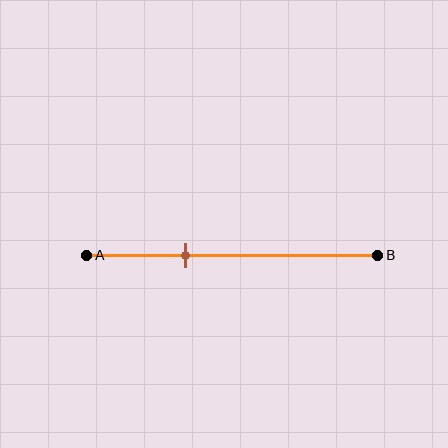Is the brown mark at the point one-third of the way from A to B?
Yes, the mark is approximately at the one-third point.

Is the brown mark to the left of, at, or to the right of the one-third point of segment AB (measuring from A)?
The brown mark is approximately at the one-third point of segment AB.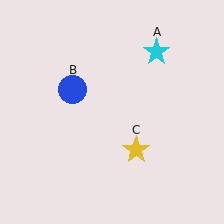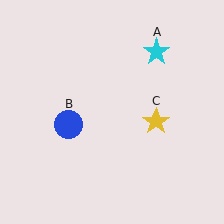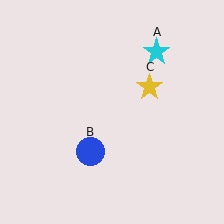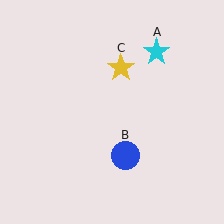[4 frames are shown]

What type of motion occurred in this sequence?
The blue circle (object B), yellow star (object C) rotated counterclockwise around the center of the scene.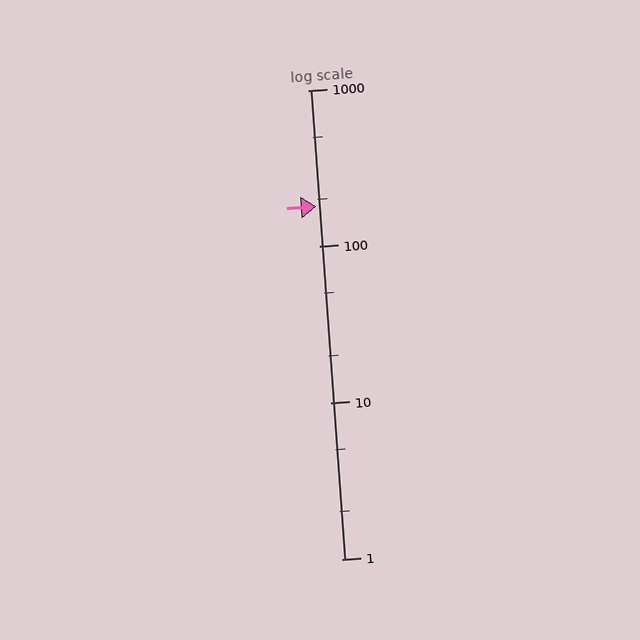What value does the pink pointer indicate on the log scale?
The pointer indicates approximately 180.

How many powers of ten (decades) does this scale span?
The scale spans 3 decades, from 1 to 1000.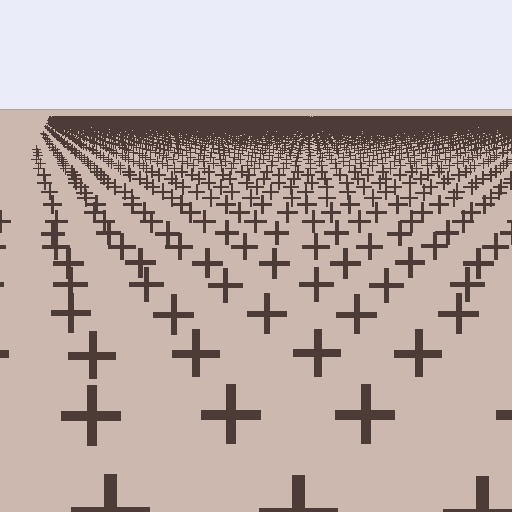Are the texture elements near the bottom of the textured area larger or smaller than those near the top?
Larger. Near the bottom, elements are closer to the viewer and appear at a bigger on-screen size.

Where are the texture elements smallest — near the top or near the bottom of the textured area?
Near the top.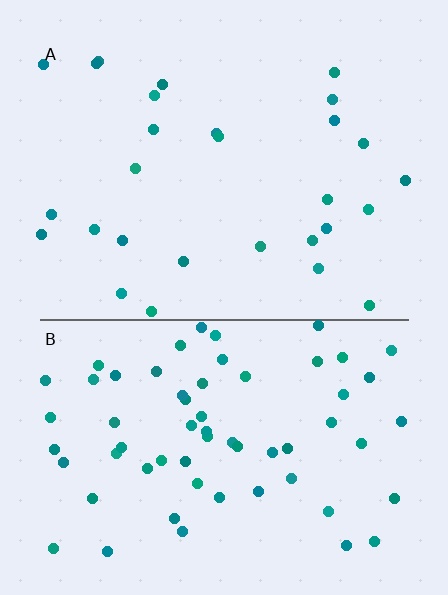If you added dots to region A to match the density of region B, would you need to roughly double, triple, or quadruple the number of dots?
Approximately double.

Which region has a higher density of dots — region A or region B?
B (the bottom).